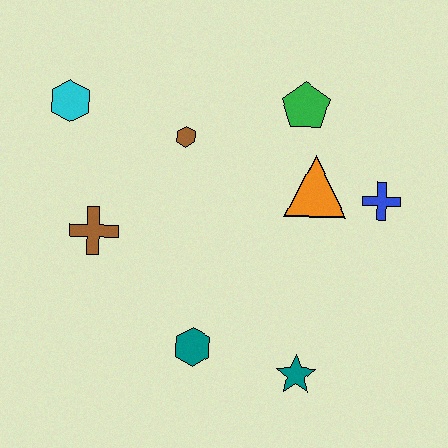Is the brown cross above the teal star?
Yes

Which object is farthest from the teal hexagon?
The cyan hexagon is farthest from the teal hexagon.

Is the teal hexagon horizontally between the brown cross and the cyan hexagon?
No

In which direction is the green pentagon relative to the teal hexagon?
The green pentagon is above the teal hexagon.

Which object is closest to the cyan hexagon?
The brown hexagon is closest to the cyan hexagon.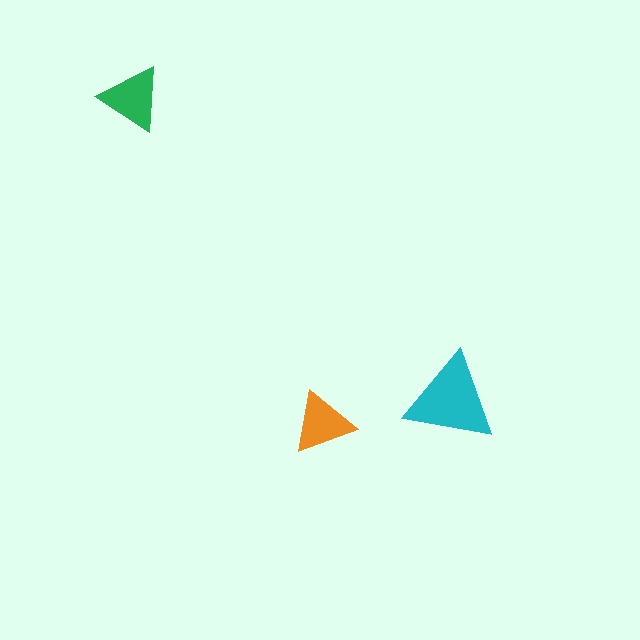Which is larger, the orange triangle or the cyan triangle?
The cyan one.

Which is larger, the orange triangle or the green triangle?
The green one.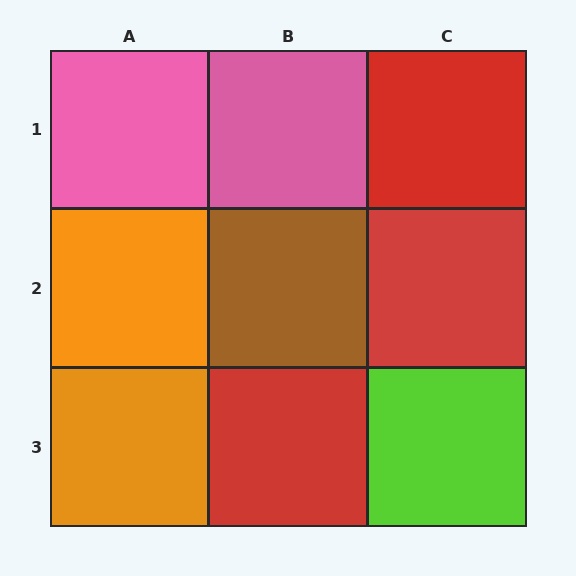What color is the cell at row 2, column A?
Orange.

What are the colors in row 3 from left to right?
Orange, red, lime.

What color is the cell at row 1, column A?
Pink.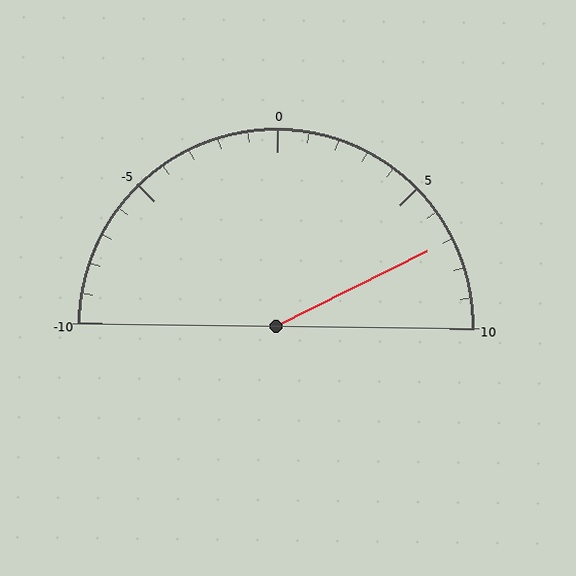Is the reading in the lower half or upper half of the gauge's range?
The reading is in the upper half of the range (-10 to 10).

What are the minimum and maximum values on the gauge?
The gauge ranges from -10 to 10.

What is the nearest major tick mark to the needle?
The nearest major tick mark is 5.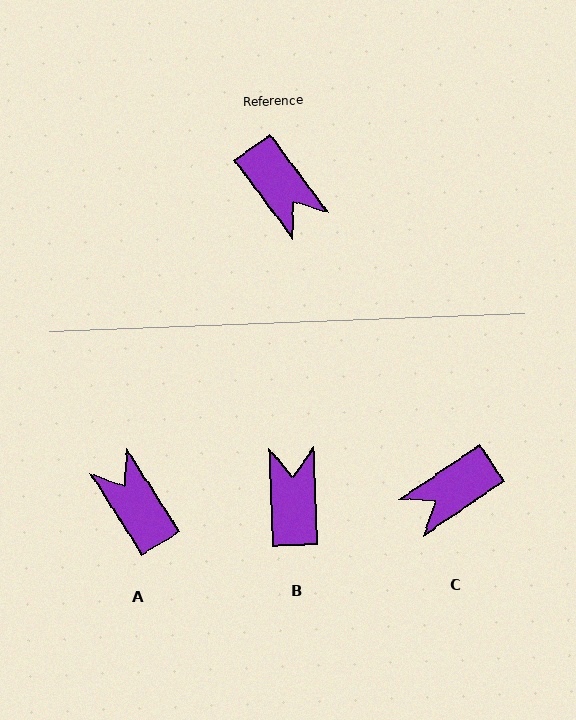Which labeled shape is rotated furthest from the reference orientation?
A, about 175 degrees away.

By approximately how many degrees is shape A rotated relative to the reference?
Approximately 175 degrees counter-clockwise.